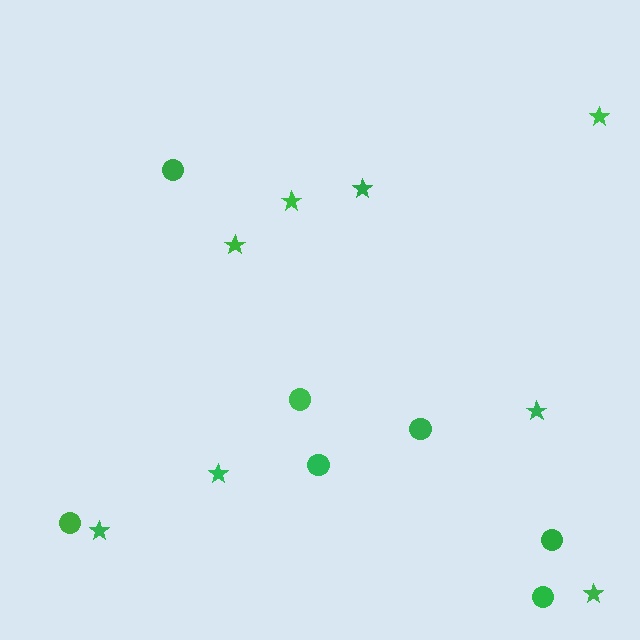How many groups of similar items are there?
There are 2 groups: one group of stars (8) and one group of circles (7).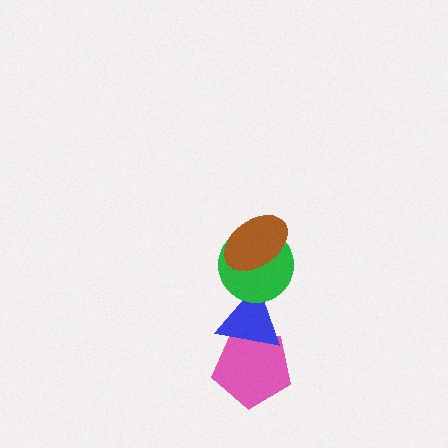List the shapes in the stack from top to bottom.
From top to bottom: the brown ellipse, the green circle, the blue triangle, the pink pentagon.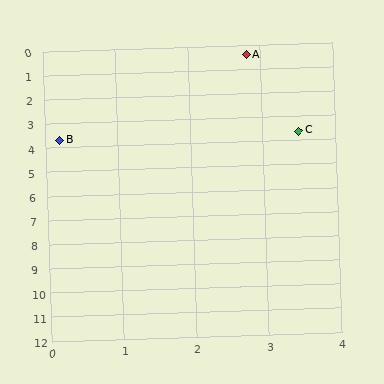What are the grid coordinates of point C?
Point C is at approximately (3.5, 3.6).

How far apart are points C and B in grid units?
Points C and B are about 3.3 grid units apart.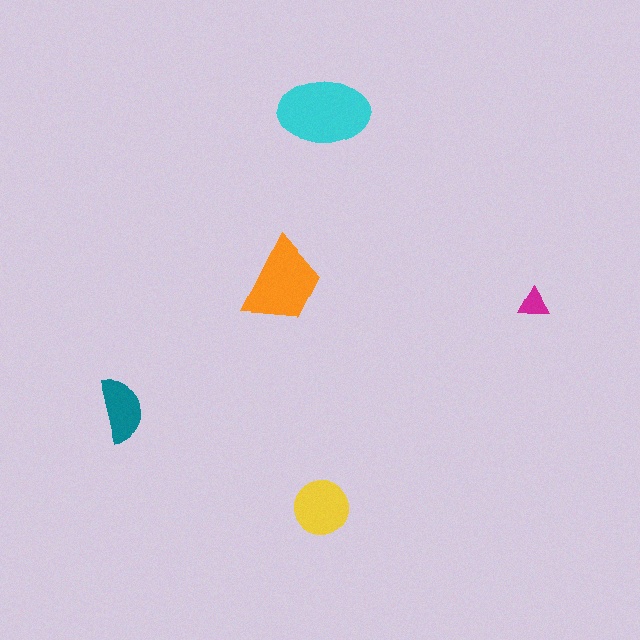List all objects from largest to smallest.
The cyan ellipse, the orange trapezoid, the yellow circle, the teal semicircle, the magenta triangle.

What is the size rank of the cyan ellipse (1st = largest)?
1st.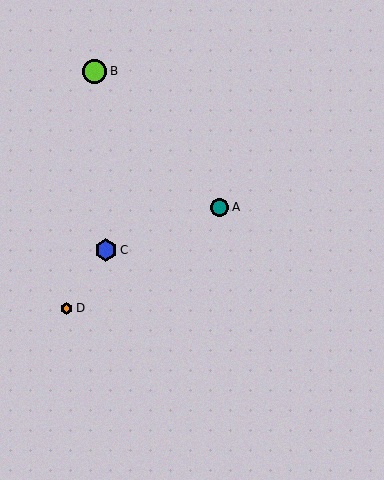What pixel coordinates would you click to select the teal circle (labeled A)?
Click at (220, 207) to select the teal circle A.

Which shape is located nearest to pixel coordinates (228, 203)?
The teal circle (labeled A) at (220, 207) is nearest to that location.